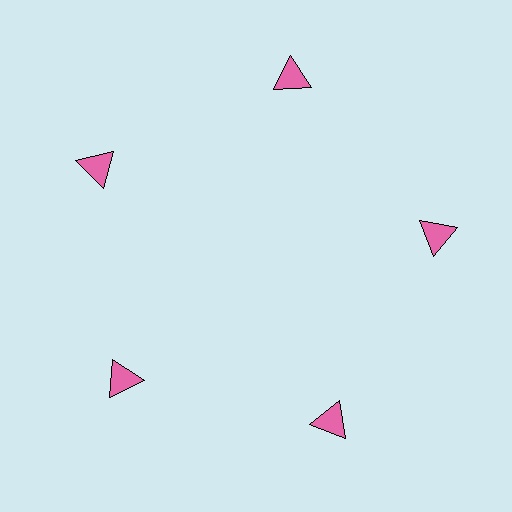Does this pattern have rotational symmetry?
Yes, this pattern has 5-fold rotational symmetry. It looks the same after rotating 72 degrees around the center.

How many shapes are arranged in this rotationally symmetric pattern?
There are 5 shapes, arranged in 5 groups of 1.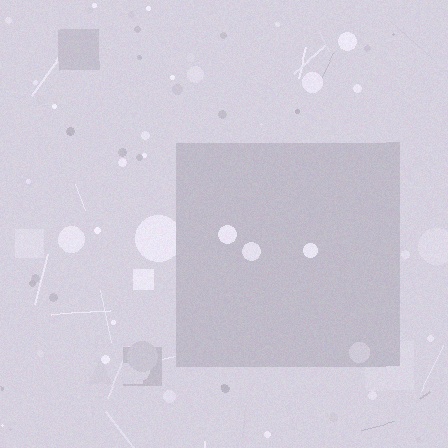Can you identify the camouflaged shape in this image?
The camouflaged shape is a square.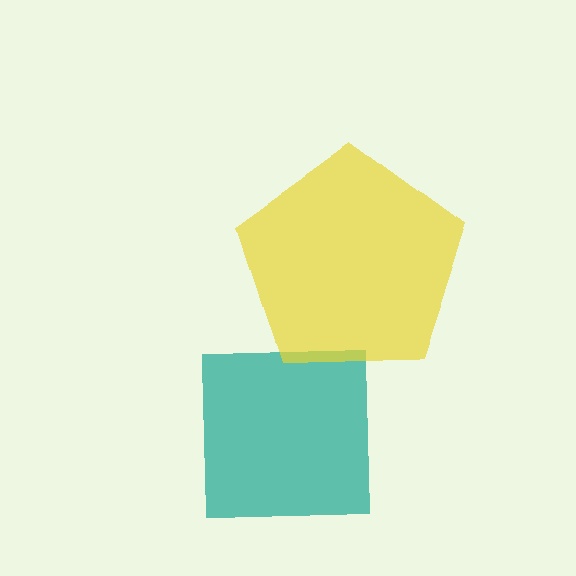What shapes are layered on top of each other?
The layered shapes are: a teal square, a yellow pentagon.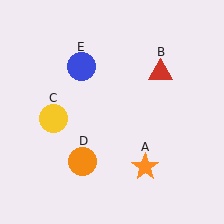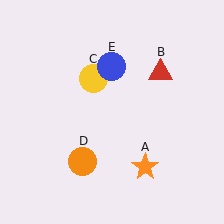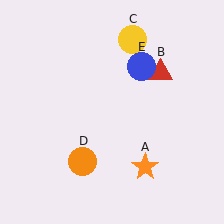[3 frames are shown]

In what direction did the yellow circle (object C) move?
The yellow circle (object C) moved up and to the right.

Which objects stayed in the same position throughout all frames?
Orange star (object A) and red triangle (object B) and orange circle (object D) remained stationary.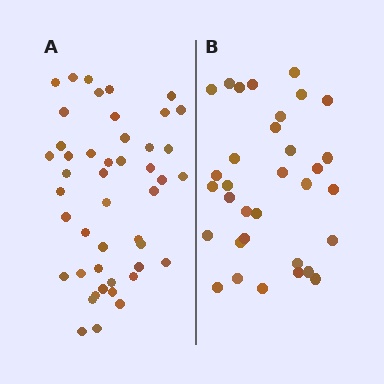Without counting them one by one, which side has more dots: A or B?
Region A (the left region) has more dots.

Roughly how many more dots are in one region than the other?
Region A has approximately 15 more dots than region B.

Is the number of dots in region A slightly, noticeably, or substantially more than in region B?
Region A has noticeably more, but not dramatically so. The ratio is roughly 1.4 to 1.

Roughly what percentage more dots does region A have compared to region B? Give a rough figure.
About 40% more.